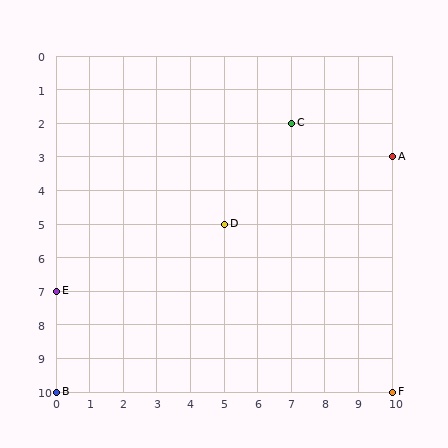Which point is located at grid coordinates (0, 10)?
Point B is at (0, 10).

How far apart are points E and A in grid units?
Points E and A are 10 columns and 4 rows apart (about 10.8 grid units diagonally).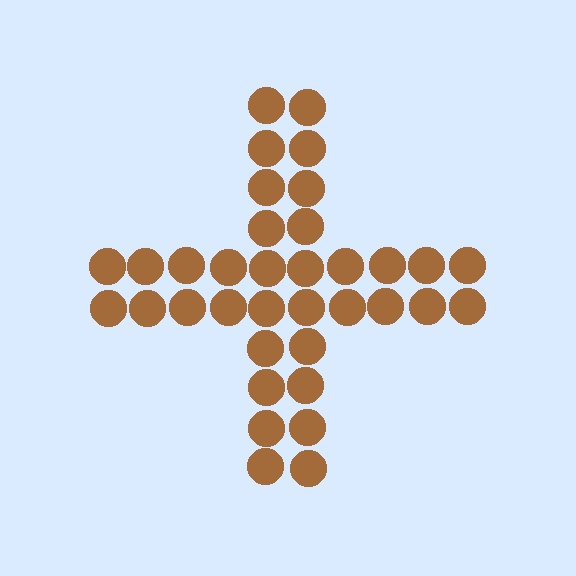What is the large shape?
The large shape is a cross.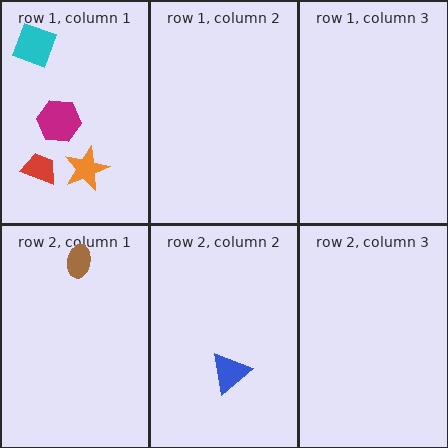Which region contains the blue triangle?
The row 2, column 2 region.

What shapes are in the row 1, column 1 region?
The cyan square, the magenta hexagon, the red trapezoid, the orange star.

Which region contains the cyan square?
The row 1, column 1 region.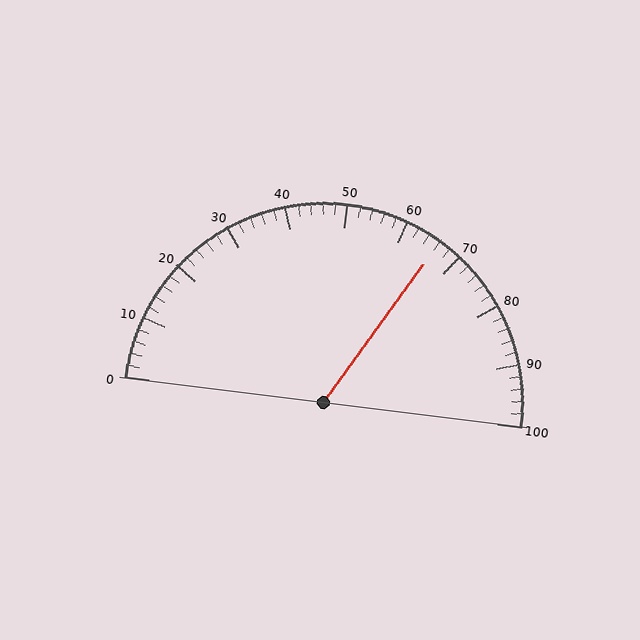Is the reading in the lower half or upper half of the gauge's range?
The reading is in the upper half of the range (0 to 100).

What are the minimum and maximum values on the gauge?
The gauge ranges from 0 to 100.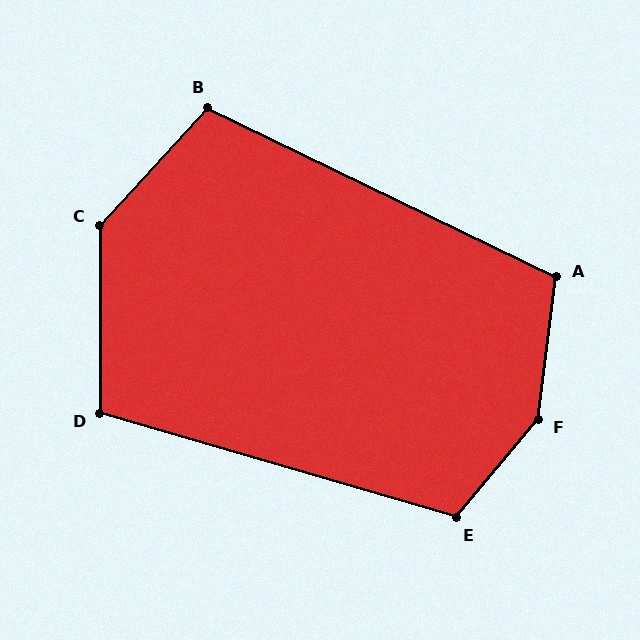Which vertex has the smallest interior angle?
D, at approximately 106 degrees.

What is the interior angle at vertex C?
Approximately 137 degrees (obtuse).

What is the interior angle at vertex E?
Approximately 114 degrees (obtuse).